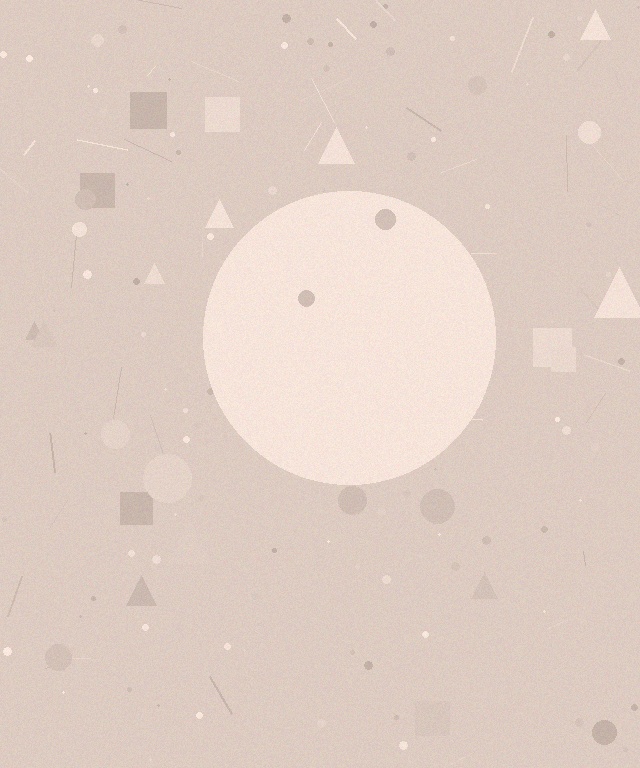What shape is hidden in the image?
A circle is hidden in the image.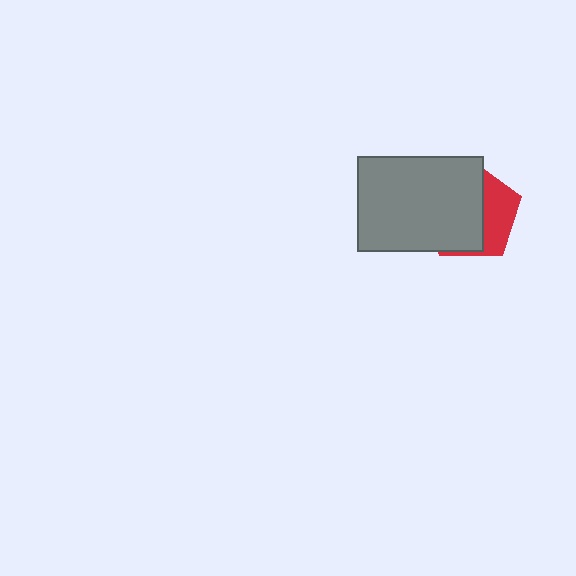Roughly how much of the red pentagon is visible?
A small part of it is visible (roughly 36%).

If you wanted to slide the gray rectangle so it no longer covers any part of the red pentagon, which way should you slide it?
Slide it left — that is the most direct way to separate the two shapes.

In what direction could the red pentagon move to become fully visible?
The red pentagon could move right. That would shift it out from behind the gray rectangle entirely.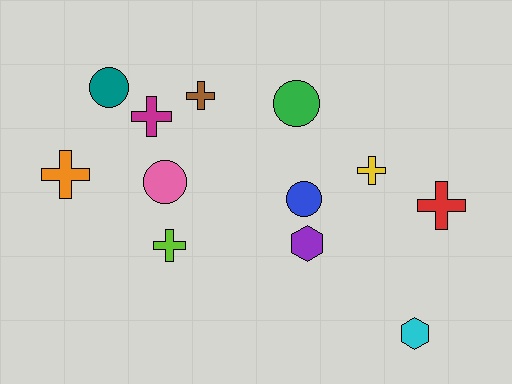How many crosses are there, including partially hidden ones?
There are 6 crosses.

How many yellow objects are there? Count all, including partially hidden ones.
There is 1 yellow object.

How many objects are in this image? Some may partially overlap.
There are 12 objects.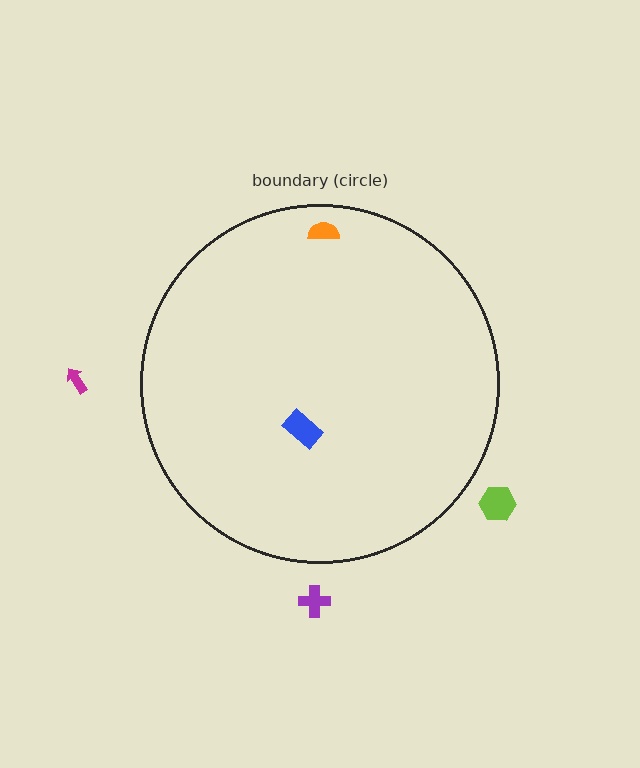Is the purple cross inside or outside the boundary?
Outside.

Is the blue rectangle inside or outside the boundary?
Inside.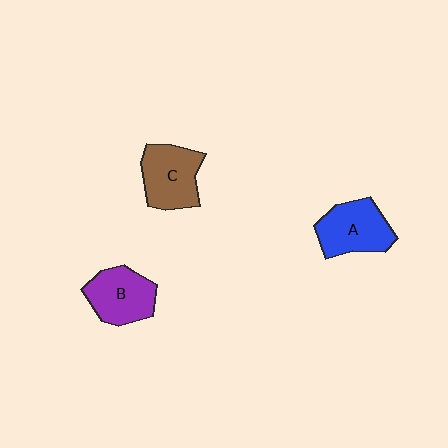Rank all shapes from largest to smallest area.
From largest to smallest: C (brown), A (blue), B (purple).